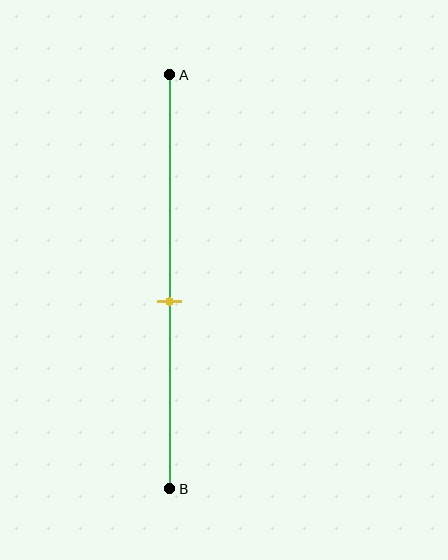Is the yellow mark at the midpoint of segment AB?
No, the mark is at about 55% from A, not at the 50% midpoint.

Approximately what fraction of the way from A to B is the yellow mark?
The yellow mark is approximately 55% of the way from A to B.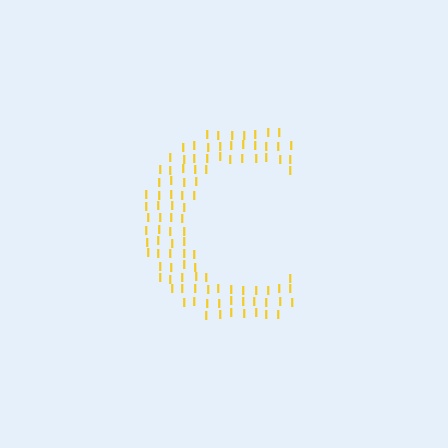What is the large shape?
The large shape is the letter C.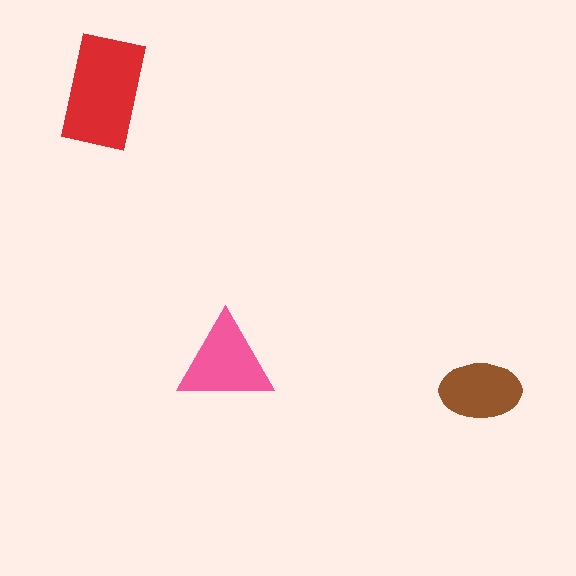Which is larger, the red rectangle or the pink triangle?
The red rectangle.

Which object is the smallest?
The brown ellipse.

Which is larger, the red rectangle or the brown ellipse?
The red rectangle.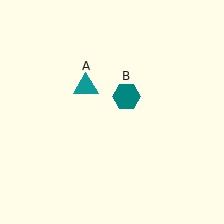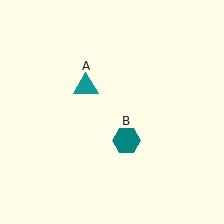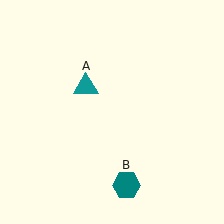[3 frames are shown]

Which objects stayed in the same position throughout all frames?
Teal triangle (object A) remained stationary.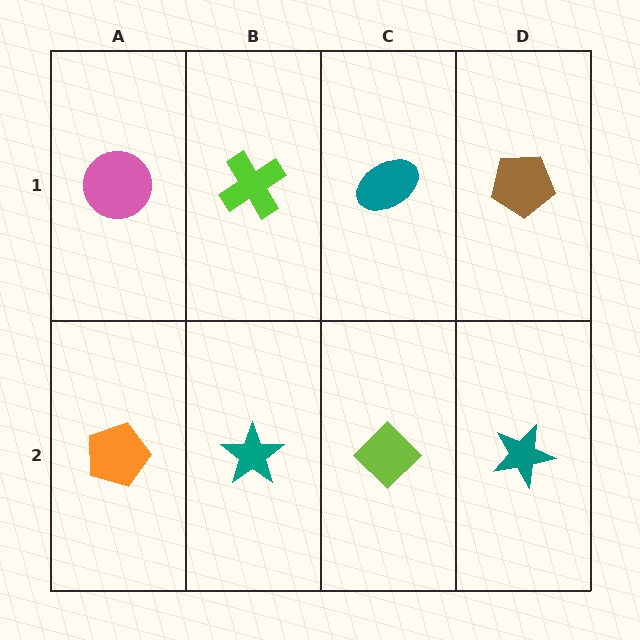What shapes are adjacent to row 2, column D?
A brown pentagon (row 1, column D), a lime diamond (row 2, column C).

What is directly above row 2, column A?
A pink circle.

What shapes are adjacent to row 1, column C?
A lime diamond (row 2, column C), a lime cross (row 1, column B), a brown pentagon (row 1, column D).